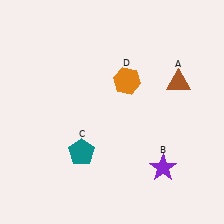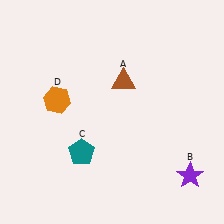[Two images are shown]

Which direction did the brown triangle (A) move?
The brown triangle (A) moved left.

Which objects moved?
The objects that moved are: the brown triangle (A), the purple star (B), the orange hexagon (D).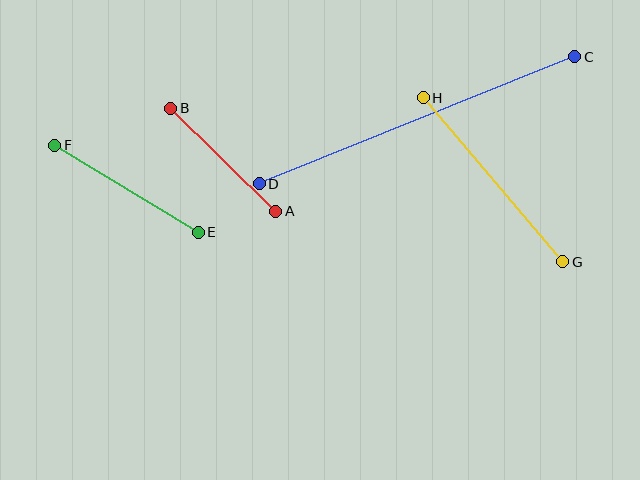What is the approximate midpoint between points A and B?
The midpoint is at approximately (223, 160) pixels.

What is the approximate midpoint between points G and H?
The midpoint is at approximately (493, 180) pixels.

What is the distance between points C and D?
The distance is approximately 340 pixels.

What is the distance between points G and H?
The distance is approximately 215 pixels.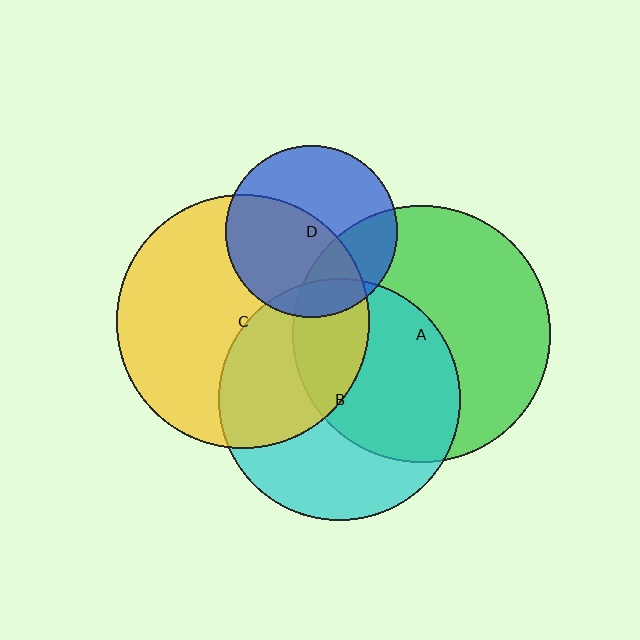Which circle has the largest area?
Circle A (green).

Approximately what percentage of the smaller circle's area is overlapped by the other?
Approximately 40%.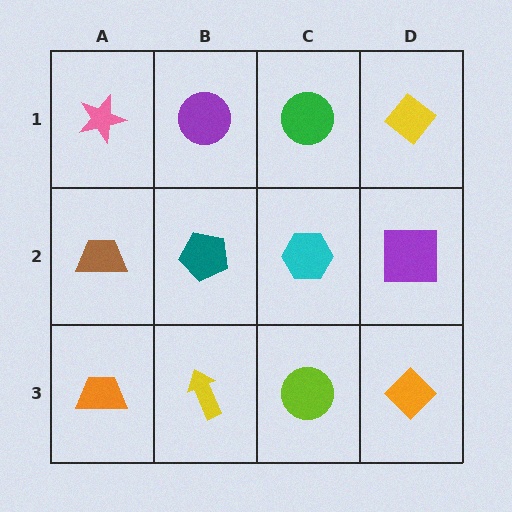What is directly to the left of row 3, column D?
A lime circle.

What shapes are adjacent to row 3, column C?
A cyan hexagon (row 2, column C), a yellow arrow (row 3, column B), an orange diamond (row 3, column D).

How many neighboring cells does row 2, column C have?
4.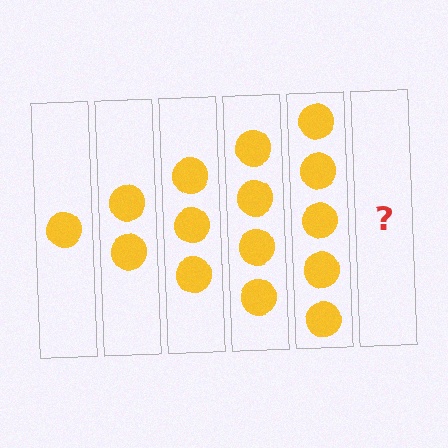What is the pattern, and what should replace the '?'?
The pattern is that each step adds one more circle. The '?' should be 6 circles.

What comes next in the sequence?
The next element should be 6 circles.